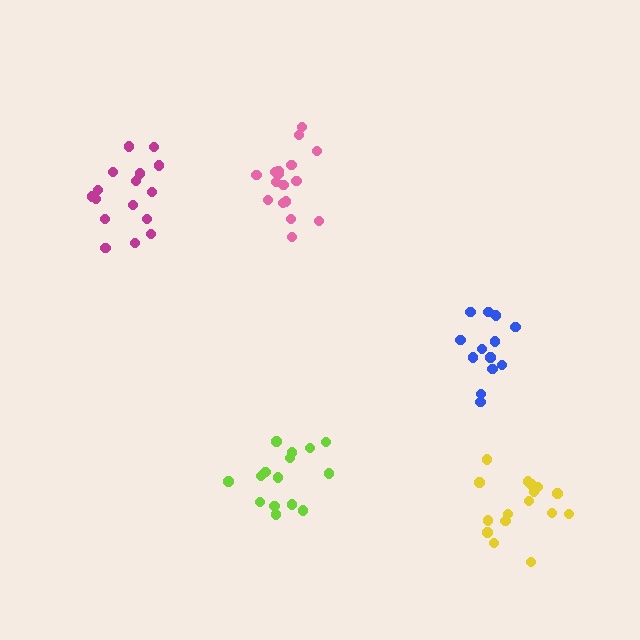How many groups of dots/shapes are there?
There are 5 groups.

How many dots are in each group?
Group 1: 16 dots, Group 2: 13 dots, Group 3: 16 dots, Group 4: 18 dots, Group 5: 15 dots (78 total).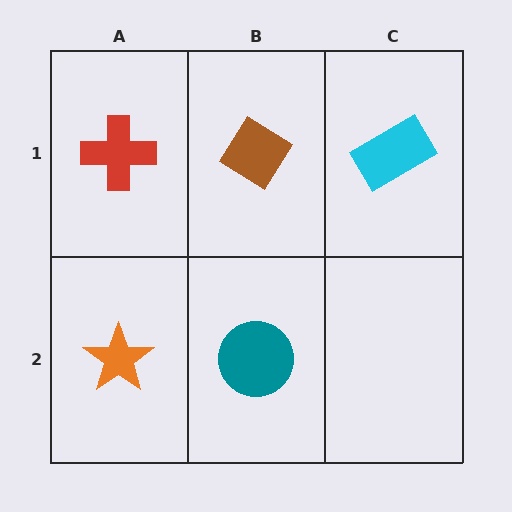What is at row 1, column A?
A red cross.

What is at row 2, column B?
A teal circle.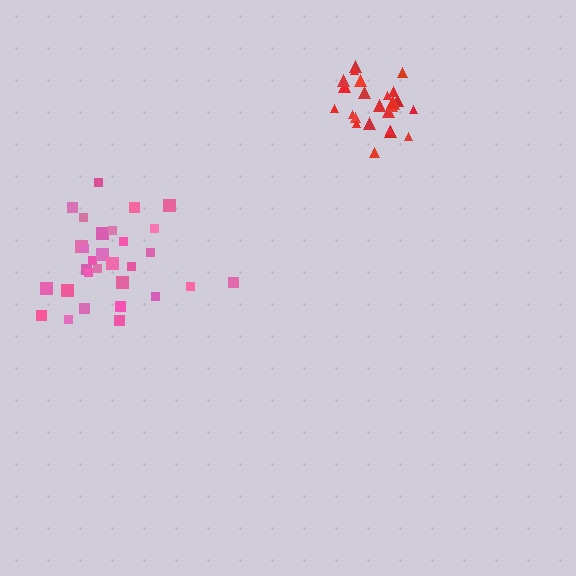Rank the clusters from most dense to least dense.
red, pink.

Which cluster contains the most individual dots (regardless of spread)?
Pink (31).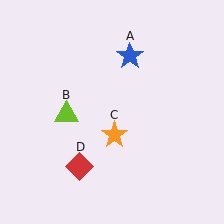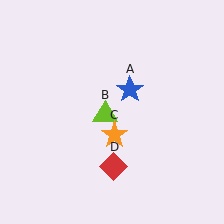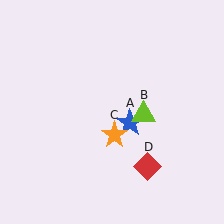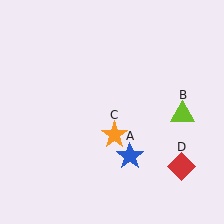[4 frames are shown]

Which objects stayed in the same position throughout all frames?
Orange star (object C) remained stationary.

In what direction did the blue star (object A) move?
The blue star (object A) moved down.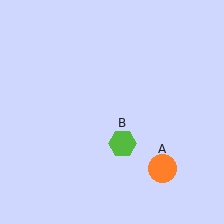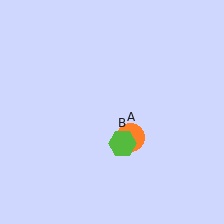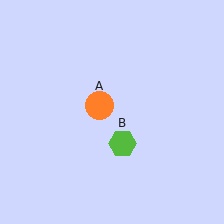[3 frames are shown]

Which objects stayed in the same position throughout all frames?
Lime hexagon (object B) remained stationary.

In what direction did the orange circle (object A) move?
The orange circle (object A) moved up and to the left.